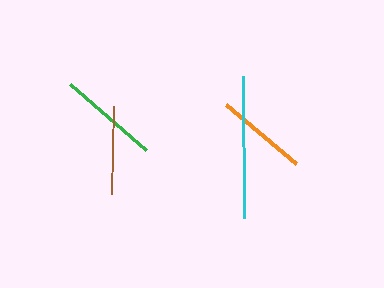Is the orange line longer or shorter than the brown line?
The orange line is longer than the brown line.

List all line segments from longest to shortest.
From longest to shortest: cyan, green, orange, brown.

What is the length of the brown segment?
The brown segment is approximately 88 pixels long.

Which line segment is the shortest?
The brown line is the shortest at approximately 88 pixels.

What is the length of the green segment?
The green segment is approximately 100 pixels long.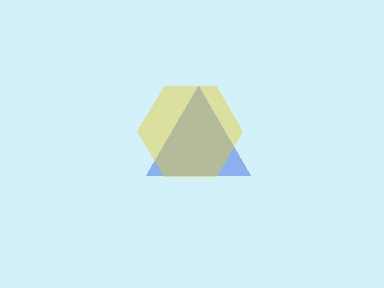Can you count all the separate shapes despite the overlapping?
Yes, there are 2 separate shapes.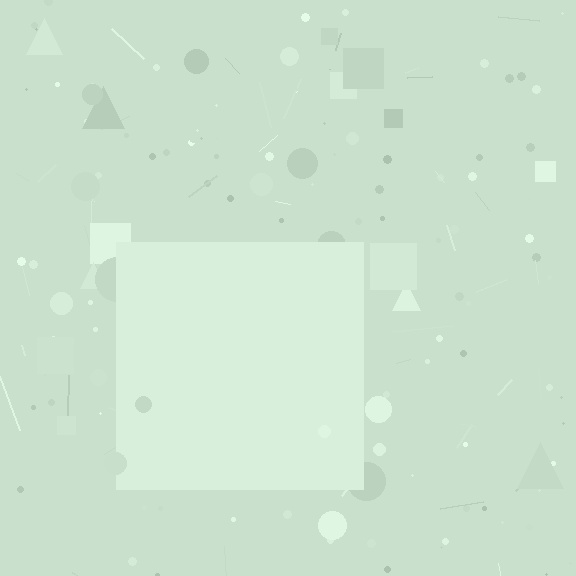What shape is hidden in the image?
A square is hidden in the image.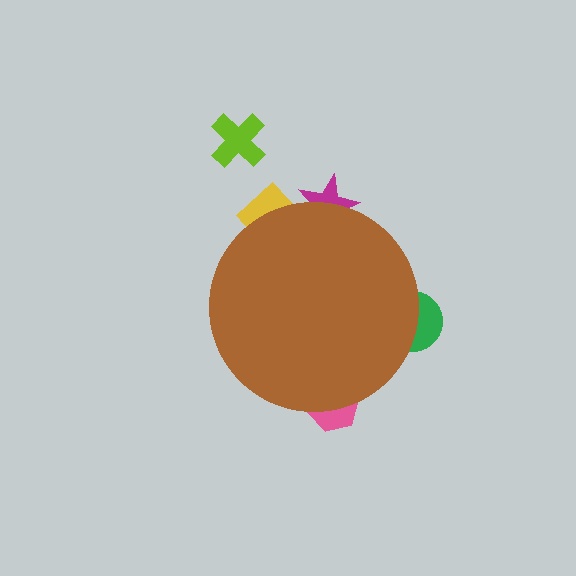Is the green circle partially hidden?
Yes, the green circle is partially hidden behind the brown circle.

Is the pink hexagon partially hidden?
Yes, the pink hexagon is partially hidden behind the brown circle.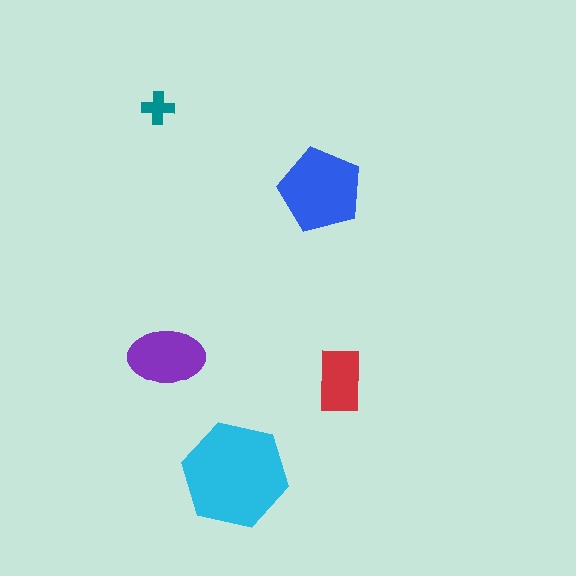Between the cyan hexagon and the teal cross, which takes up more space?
The cyan hexagon.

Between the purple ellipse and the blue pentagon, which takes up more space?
The blue pentagon.